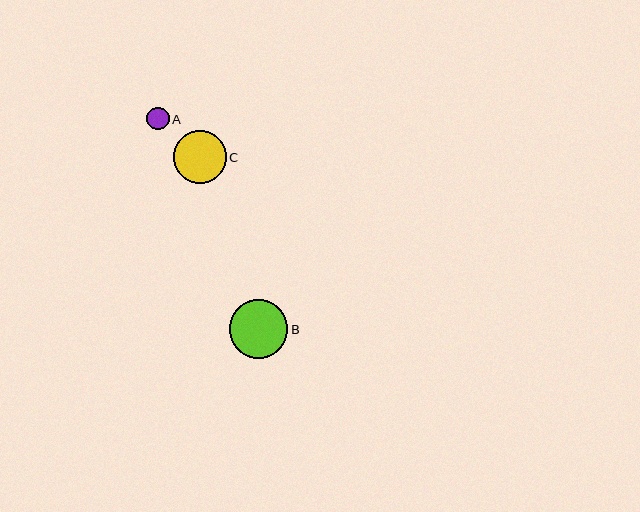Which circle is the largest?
Circle B is the largest with a size of approximately 58 pixels.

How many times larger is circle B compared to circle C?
Circle B is approximately 1.1 times the size of circle C.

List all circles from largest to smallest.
From largest to smallest: B, C, A.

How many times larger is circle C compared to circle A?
Circle C is approximately 2.4 times the size of circle A.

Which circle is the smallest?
Circle A is the smallest with a size of approximately 22 pixels.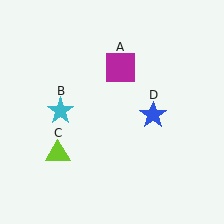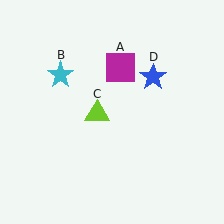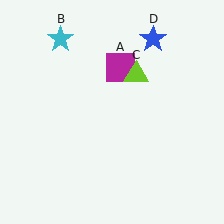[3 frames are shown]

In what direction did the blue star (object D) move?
The blue star (object D) moved up.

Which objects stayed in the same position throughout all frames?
Magenta square (object A) remained stationary.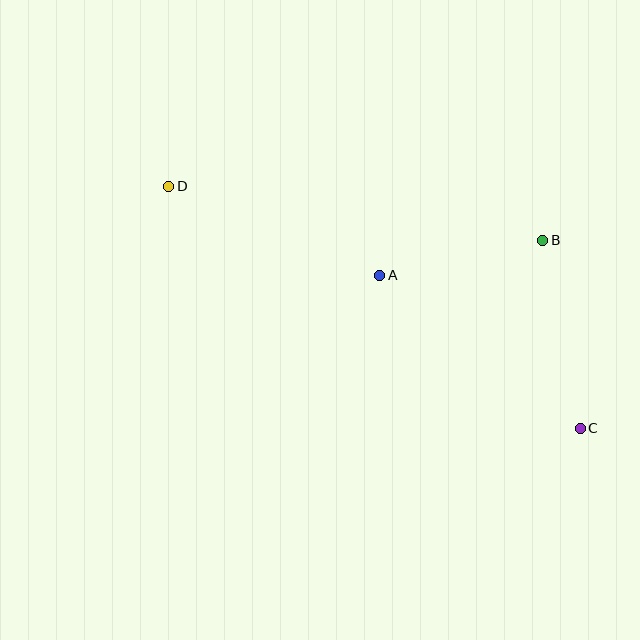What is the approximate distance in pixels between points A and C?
The distance between A and C is approximately 252 pixels.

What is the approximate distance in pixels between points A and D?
The distance between A and D is approximately 229 pixels.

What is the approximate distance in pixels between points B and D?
The distance between B and D is approximately 378 pixels.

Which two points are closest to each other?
Points A and B are closest to each other.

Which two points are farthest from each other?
Points C and D are farthest from each other.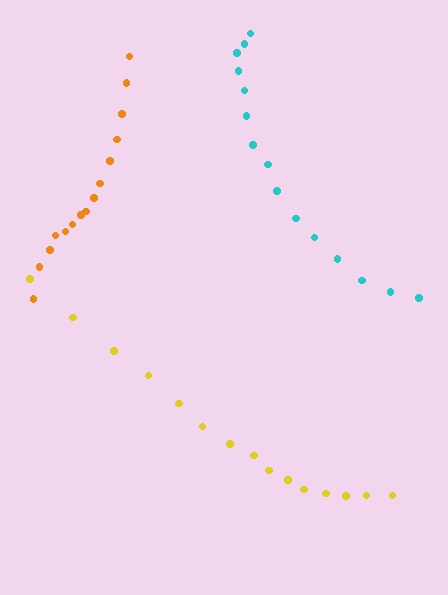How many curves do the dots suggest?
There are 3 distinct paths.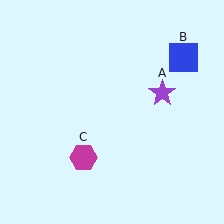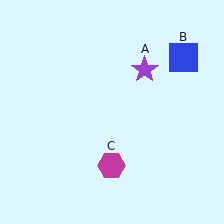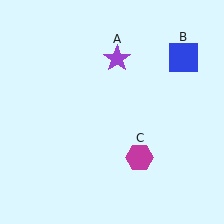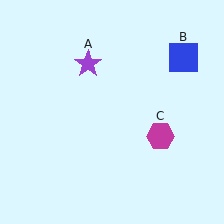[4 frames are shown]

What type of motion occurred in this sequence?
The purple star (object A), magenta hexagon (object C) rotated counterclockwise around the center of the scene.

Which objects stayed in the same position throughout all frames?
Blue square (object B) remained stationary.